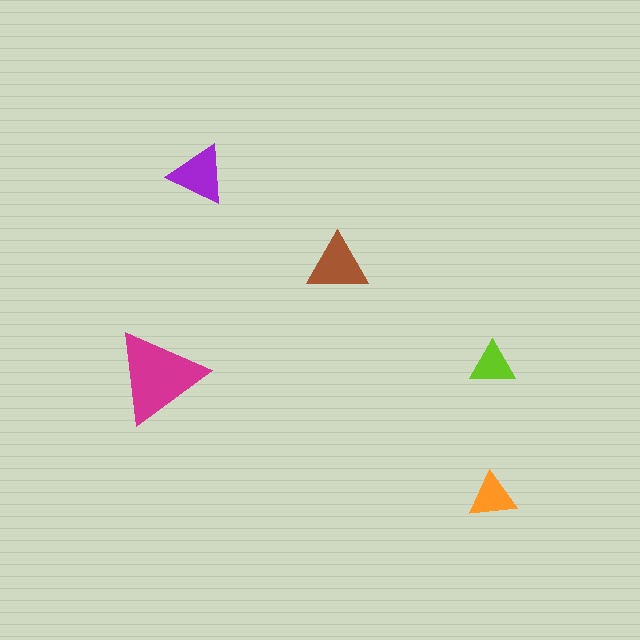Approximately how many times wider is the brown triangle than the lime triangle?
About 1.5 times wider.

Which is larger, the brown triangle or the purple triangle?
The brown one.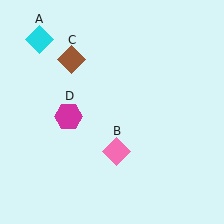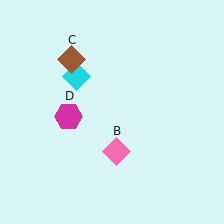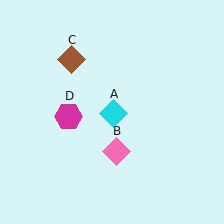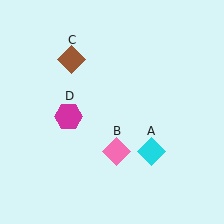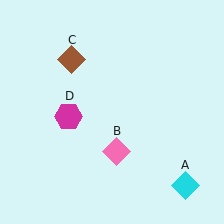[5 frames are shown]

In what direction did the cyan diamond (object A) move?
The cyan diamond (object A) moved down and to the right.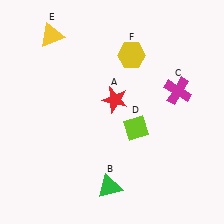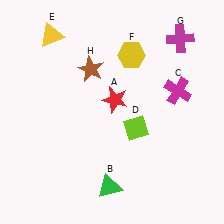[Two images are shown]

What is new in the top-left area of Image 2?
A brown star (H) was added in the top-left area of Image 2.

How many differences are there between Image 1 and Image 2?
There are 2 differences between the two images.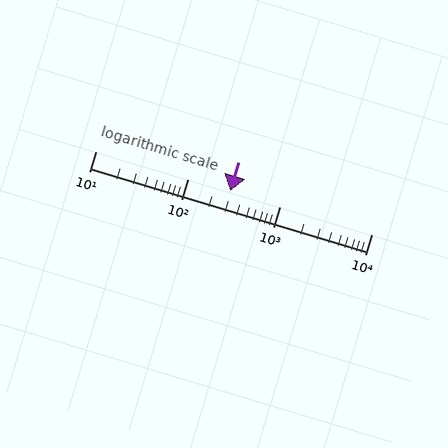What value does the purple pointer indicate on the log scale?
The pointer indicates approximately 290.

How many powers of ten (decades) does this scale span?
The scale spans 3 decades, from 10 to 10000.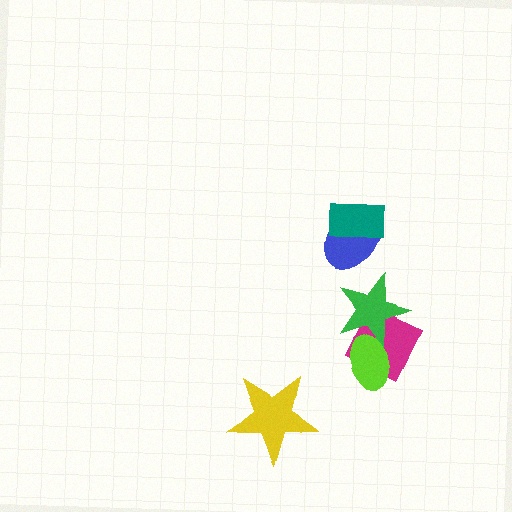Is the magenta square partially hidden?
Yes, it is partially covered by another shape.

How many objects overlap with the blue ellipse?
1 object overlaps with the blue ellipse.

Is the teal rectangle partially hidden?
No, no other shape covers it.